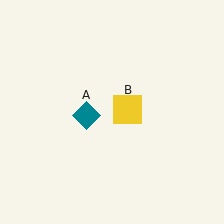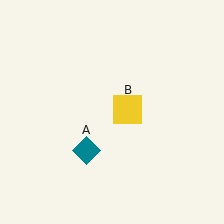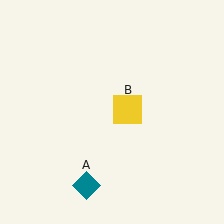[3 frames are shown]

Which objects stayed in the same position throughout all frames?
Yellow square (object B) remained stationary.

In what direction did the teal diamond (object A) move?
The teal diamond (object A) moved down.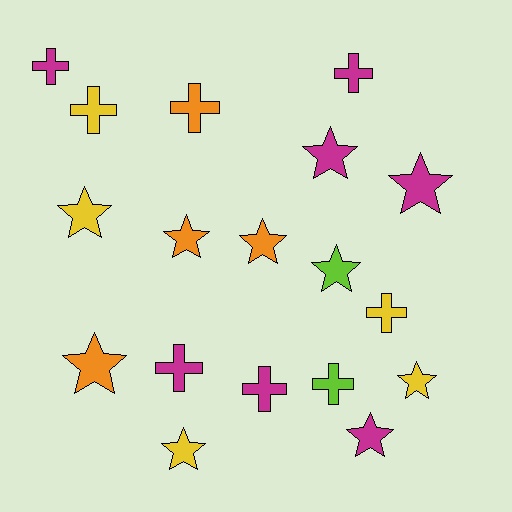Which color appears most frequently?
Magenta, with 7 objects.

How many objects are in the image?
There are 18 objects.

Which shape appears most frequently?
Star, with 10 objects.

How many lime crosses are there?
There is 1 lime cross.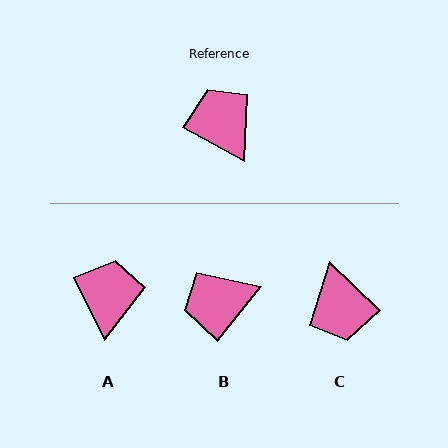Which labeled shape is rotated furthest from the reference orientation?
C, about 165 degrees away.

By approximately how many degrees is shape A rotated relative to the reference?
Approximately 35 degrees clockwise.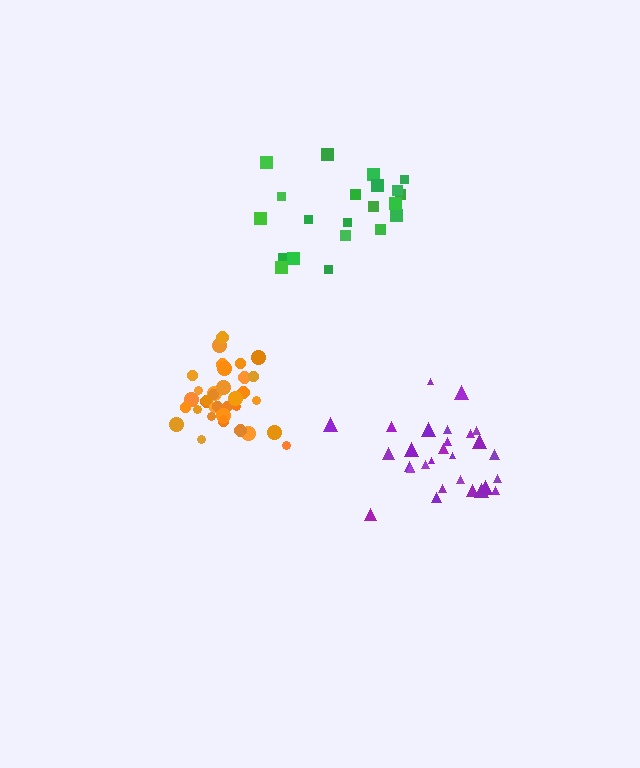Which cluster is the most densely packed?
Orange.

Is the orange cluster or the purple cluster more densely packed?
Orange.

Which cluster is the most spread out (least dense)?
Green.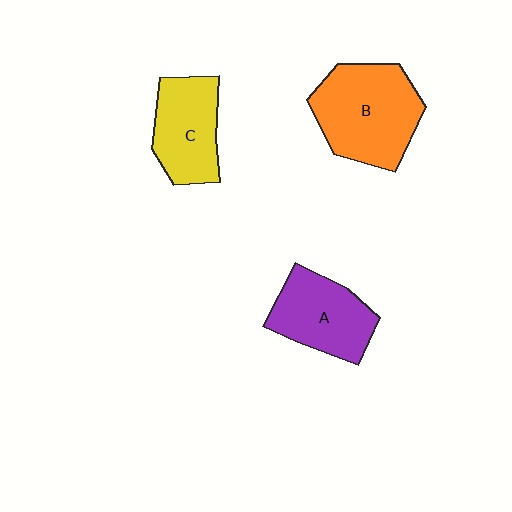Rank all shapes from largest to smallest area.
From largest to smallest: B (orange), A (purple), C (yellow).